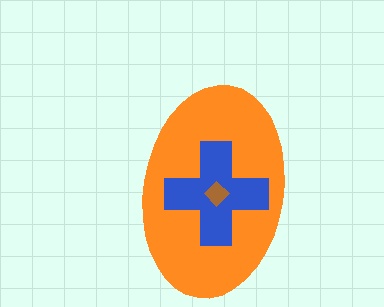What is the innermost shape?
The brown diamond.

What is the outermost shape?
The orange ellipse.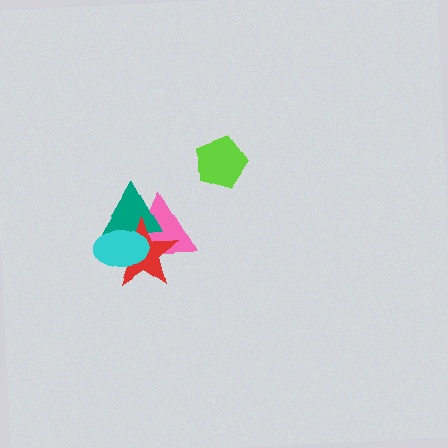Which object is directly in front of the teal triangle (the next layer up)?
The red star is directly in front of the teal triangle.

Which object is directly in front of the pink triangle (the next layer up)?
The teal triangle is directly in front of the pink triangle.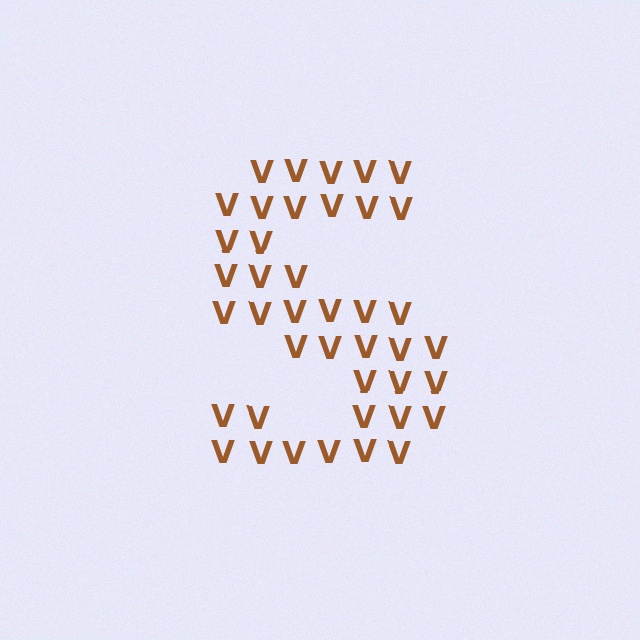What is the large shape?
The large shape is the letter S.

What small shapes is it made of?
It is made of small letter V's.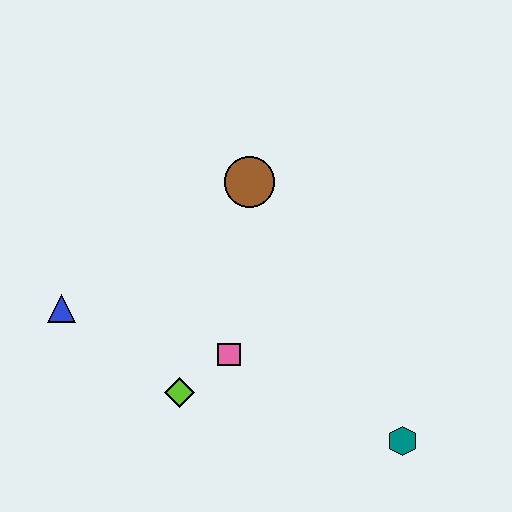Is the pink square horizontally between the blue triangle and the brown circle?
Yes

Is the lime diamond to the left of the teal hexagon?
Yes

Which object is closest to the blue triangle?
The lime diamond is closest to the blue triangle.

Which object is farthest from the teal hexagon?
The blue triangle is farthest from the teal hexagon.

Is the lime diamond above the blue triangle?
No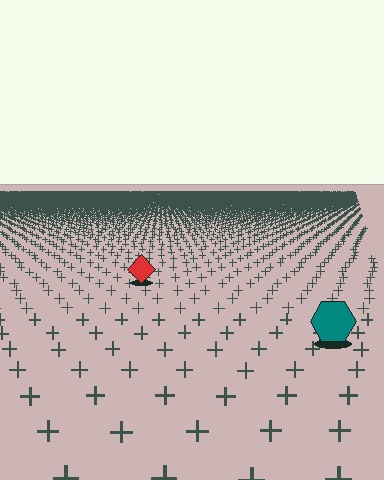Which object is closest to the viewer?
The teal hexagon is closest. The texture marks near it are larger and more spread out.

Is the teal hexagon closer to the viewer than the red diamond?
Yes. The teal hexagon is closer — you can tell from the texture gradient: the ground texture is coarser near it.